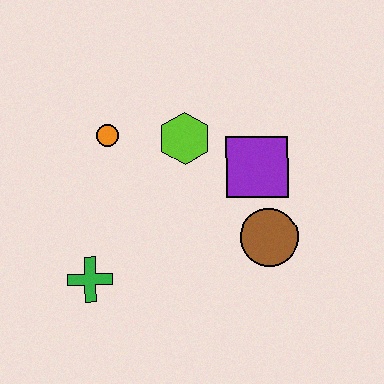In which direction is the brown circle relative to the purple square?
The brown circle is below the purple square.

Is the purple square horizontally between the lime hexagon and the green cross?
No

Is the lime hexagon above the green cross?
Yes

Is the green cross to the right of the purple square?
No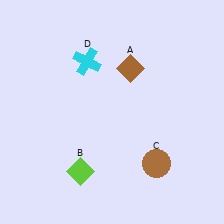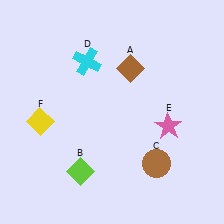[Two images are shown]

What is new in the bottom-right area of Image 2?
A pink star (E) was added in the bottom-right area of Image 2.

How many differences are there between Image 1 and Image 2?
There are 2 differences between the two images.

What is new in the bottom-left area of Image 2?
A yellow diamond (F) was added in the bottom-left area of Image 2.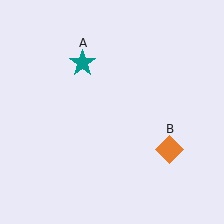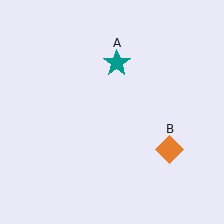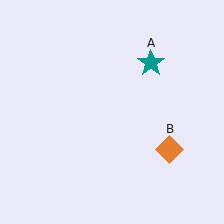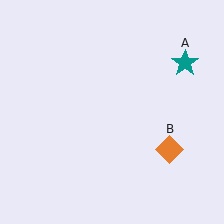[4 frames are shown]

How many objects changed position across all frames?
1 object changed position: teal star (object A).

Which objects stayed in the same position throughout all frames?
Orange diamond (object B) remained stationary.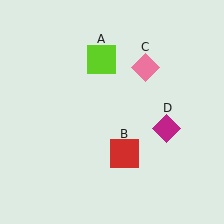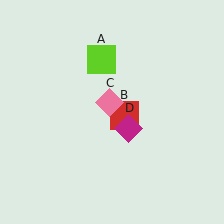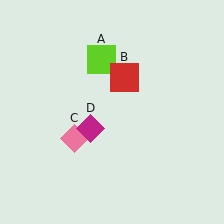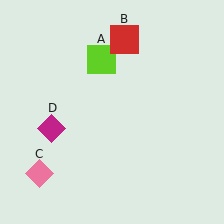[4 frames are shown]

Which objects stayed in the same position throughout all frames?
Lime square (object A) remained stationary.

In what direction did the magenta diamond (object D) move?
The magenta diamond (object D) moved left.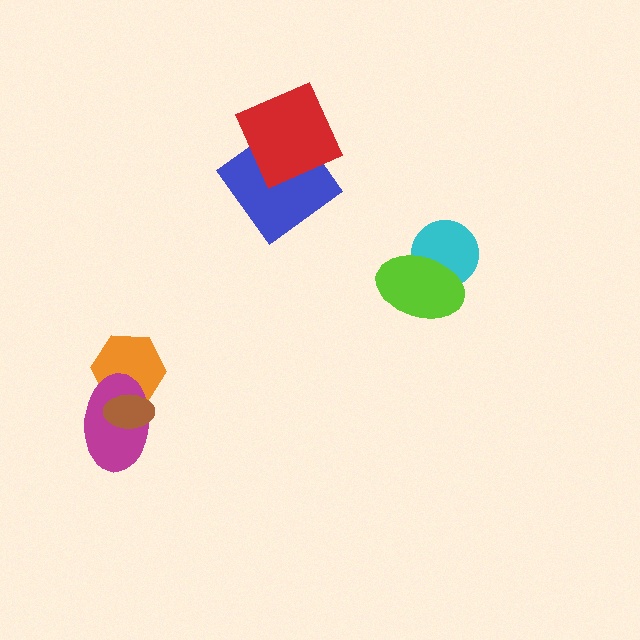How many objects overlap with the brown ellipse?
2 objects overlap with the brown ellipse.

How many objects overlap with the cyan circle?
1 object overlaps with the cyan circle.